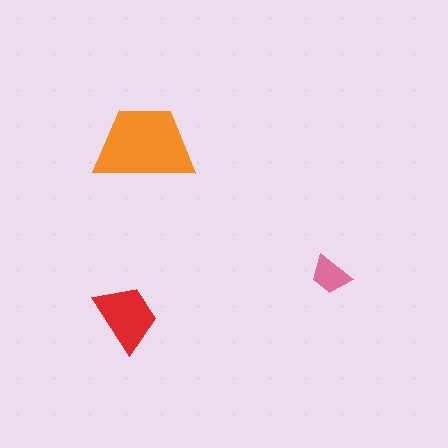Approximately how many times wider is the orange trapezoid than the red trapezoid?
About 1.5 times wider.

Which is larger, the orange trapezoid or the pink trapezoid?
The orange one.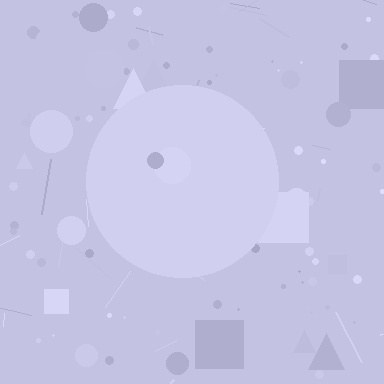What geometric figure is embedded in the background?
A circle is embedded in the background.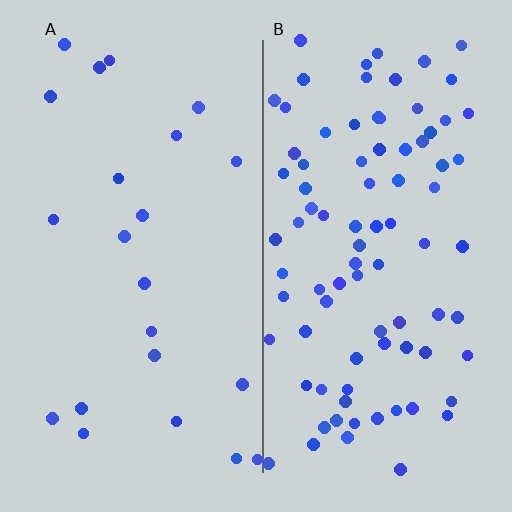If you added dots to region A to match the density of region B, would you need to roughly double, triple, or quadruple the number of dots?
Approximately quadruple.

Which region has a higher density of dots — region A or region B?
B (the right).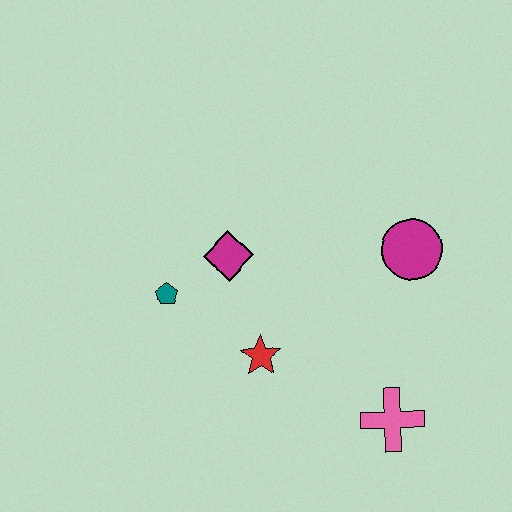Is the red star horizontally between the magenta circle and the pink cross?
No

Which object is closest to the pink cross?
The red star is closest to the pink cross.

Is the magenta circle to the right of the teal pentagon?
Yes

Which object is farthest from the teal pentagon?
The pink cross is farthest from the teal pentagon.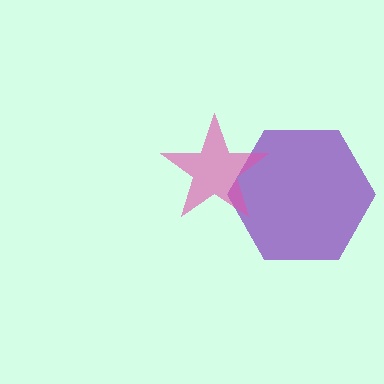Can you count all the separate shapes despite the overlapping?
Yes, there are 2 separate shapes.